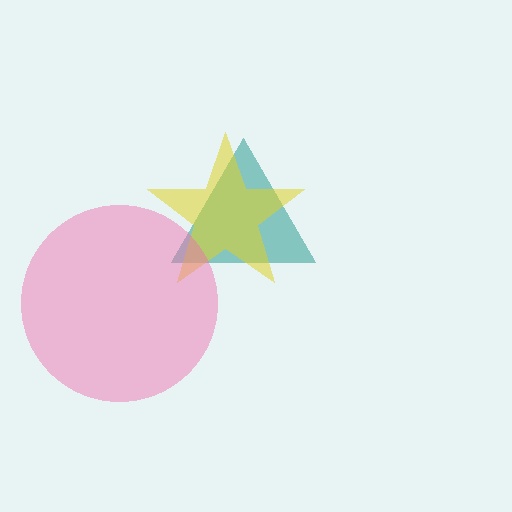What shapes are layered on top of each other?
The layered shapes are: a teal triangle, a yellow star, a pink circle.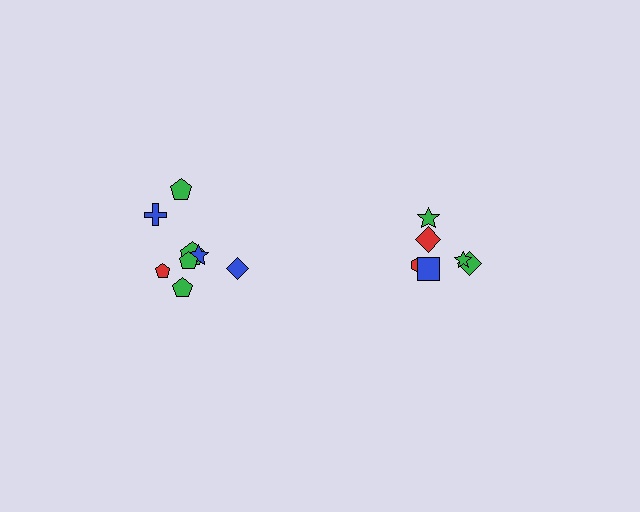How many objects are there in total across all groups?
There are 14 objects.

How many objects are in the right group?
There are 6 objects.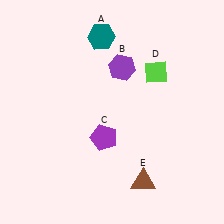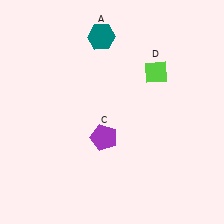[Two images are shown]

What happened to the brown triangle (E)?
The brown triangle (E) was removed in Image 2. It was in the bottom-right area of Image 1.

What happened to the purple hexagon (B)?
The purple hexagon (B) was removed in Image 2. It was in the top-right area of Image 1.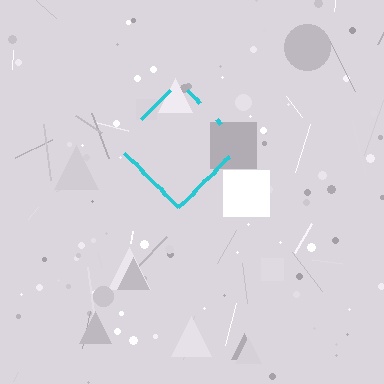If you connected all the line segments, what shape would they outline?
They would outline a diamond.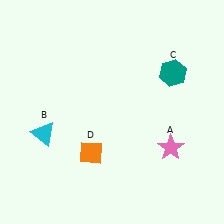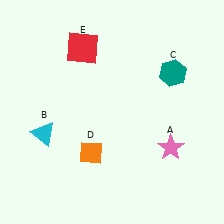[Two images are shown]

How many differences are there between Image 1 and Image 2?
There is 1 difference between the two images.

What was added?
A red square (E) was added in Image 2.